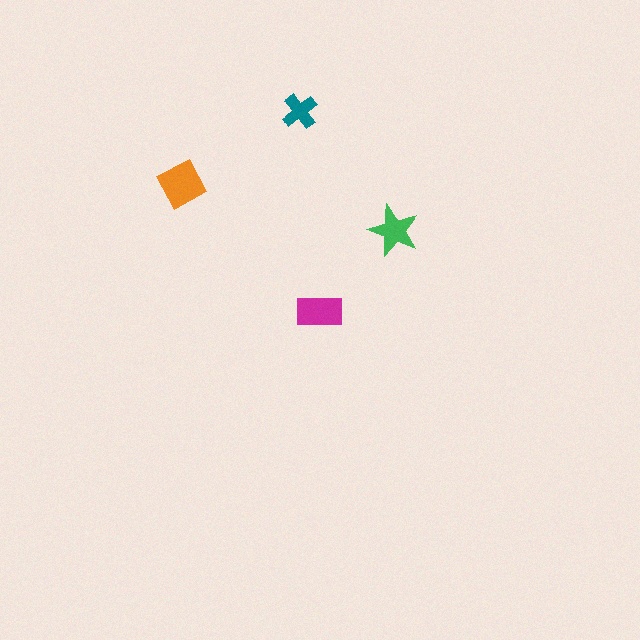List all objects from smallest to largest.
The teal cross, the green star, the magenta rectangle, the orange diamond.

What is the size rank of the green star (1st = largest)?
3rd.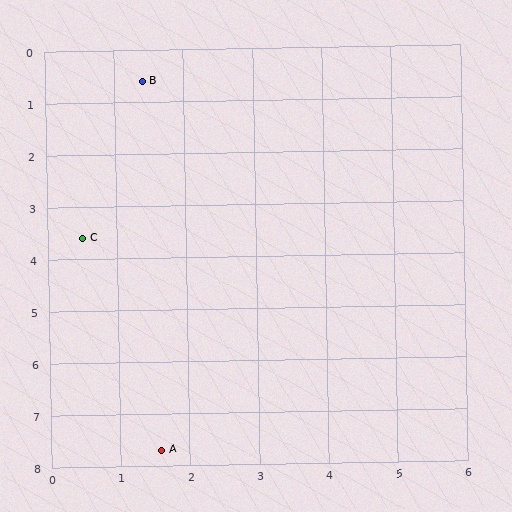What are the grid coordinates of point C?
Point C is at approximately (0.5, 3.6).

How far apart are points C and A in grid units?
Points C and A are about 4.2 grid units apart.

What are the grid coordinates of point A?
Point A is at approximately (1.6, 7.7).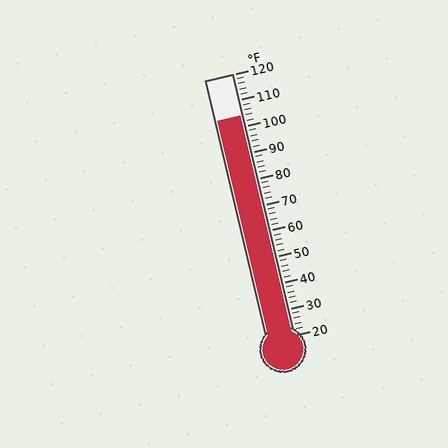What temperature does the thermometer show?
The thermometer shows approximately 104°F.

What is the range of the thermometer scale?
The thermometer scale ranges from 20°F to 120°F.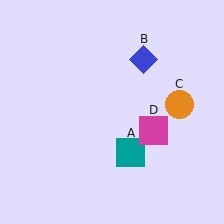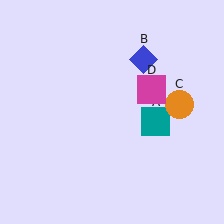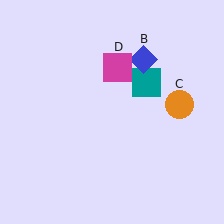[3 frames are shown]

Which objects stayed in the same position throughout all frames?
Blue diamond (object B) and orange circle (object C) remained stationary.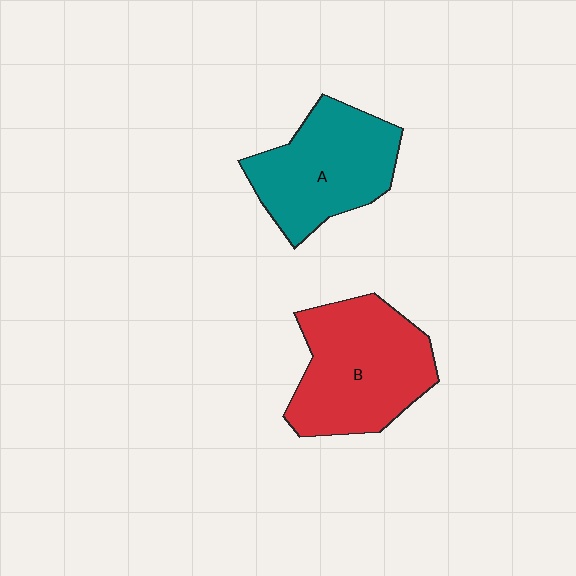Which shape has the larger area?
Shape B (red).